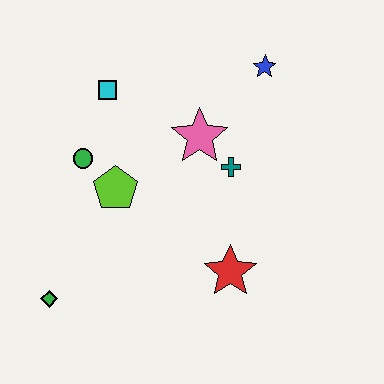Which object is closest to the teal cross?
The pink star is closest to the teal cross.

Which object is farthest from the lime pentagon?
The blue star is farthest from the lime pentagon.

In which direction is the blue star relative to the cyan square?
The blue star is to the right of the cyan square.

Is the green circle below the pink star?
Yes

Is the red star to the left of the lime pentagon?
No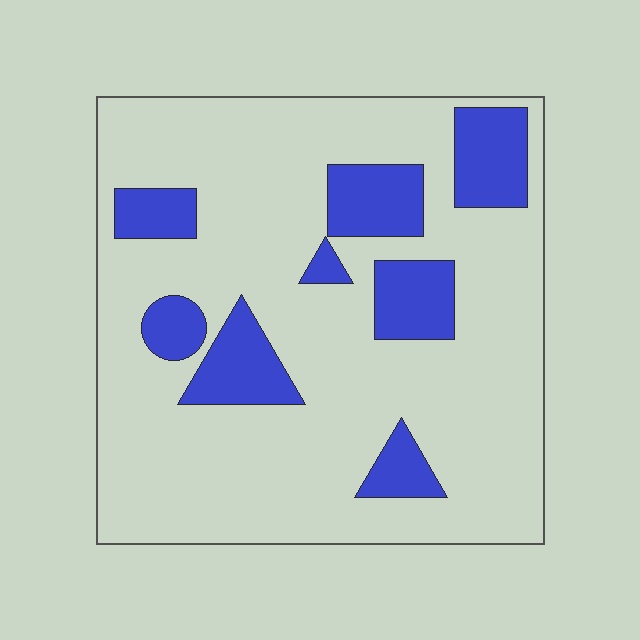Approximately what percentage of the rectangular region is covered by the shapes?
Approximately 20%.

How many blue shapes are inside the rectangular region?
8.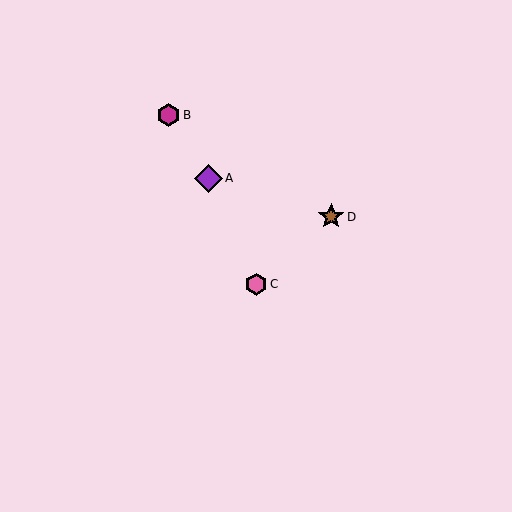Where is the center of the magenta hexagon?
The center of the magenta hexagon is at (168, 115).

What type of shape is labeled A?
Shape A is a purple diamond.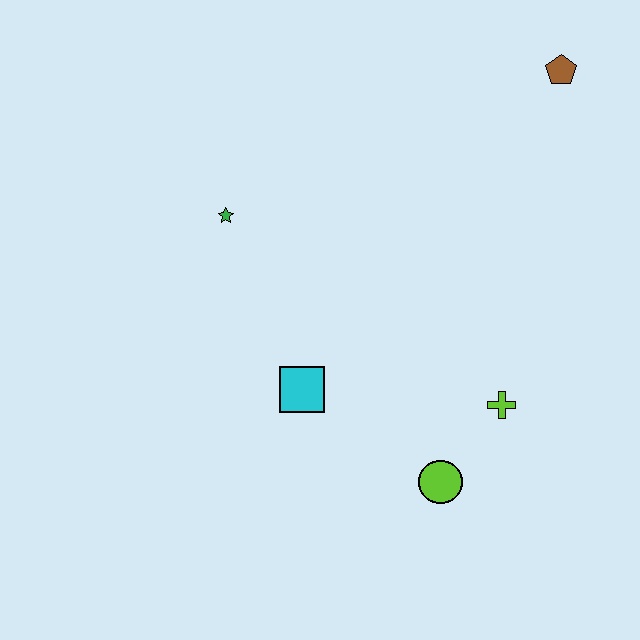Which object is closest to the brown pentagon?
The lime cross is closest to the brown pentagon.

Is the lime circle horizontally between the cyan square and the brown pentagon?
Yes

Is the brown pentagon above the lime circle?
Yes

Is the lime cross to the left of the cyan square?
No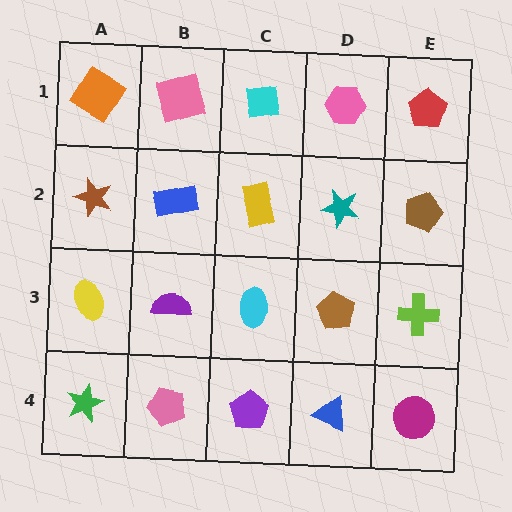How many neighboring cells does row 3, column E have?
3.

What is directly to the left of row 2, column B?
A brown star.